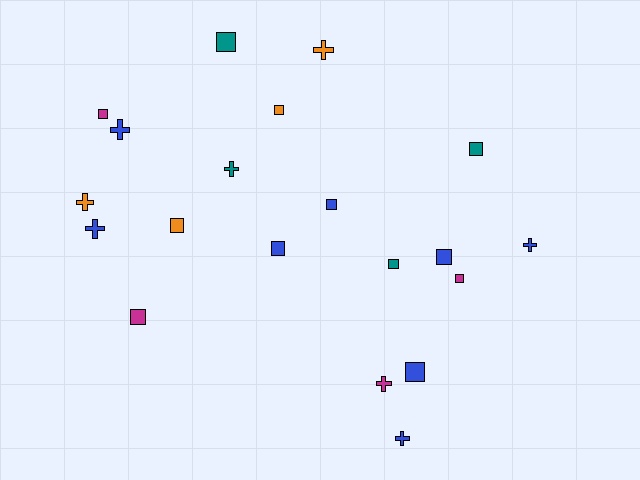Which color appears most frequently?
Blue, with 8 objects.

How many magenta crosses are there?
There is 1 magenta cross.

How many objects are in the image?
There are 20 objects.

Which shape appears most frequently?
Square, with 12 objects.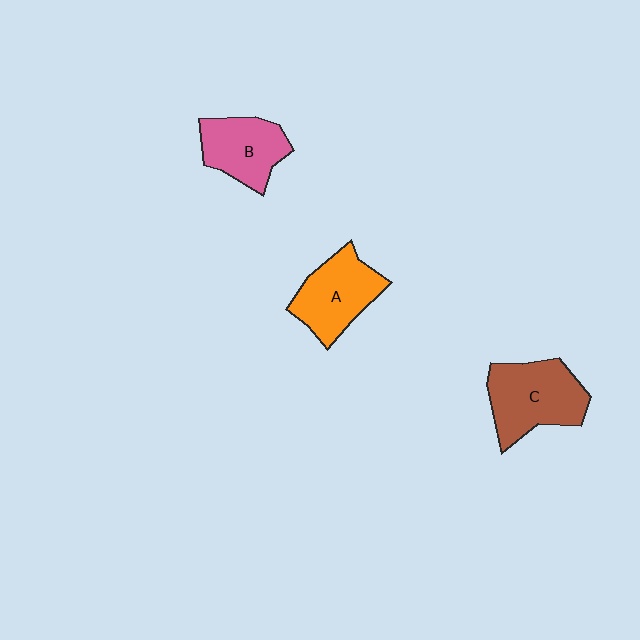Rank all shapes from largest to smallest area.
From largest to smallest: C (brown), A (orange), B (pink).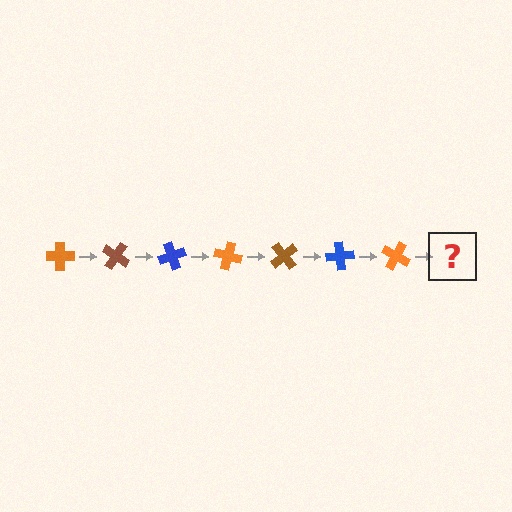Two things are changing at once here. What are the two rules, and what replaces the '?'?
The two rules are that it rotates 35 degrees each step and the color cycles through orange, brown, and blue. The '?' should be a brown cross, rotated 245 degrees from the start.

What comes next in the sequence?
The next element should be a brown cross, rotated 245 degrees from the start.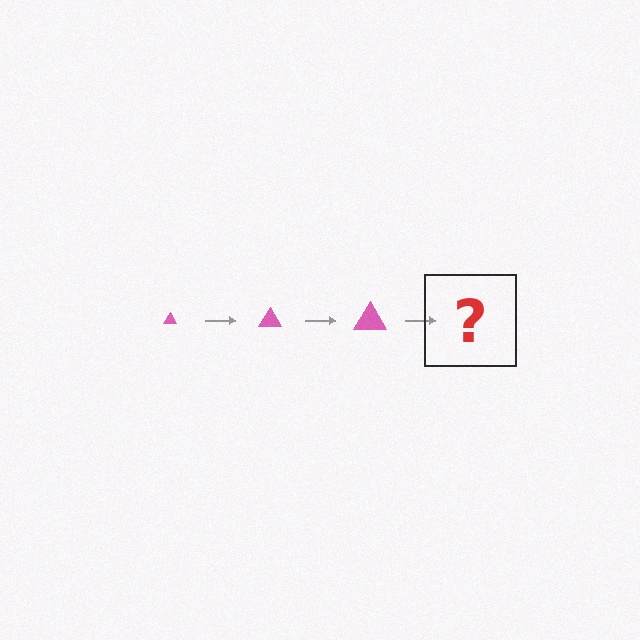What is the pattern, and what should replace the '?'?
The pattern is that the triangle gets progressively larger each step. The '?' should be a pink triangle, larger than the previous one.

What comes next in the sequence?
The next element should be a pink triangle, larger than the previous one.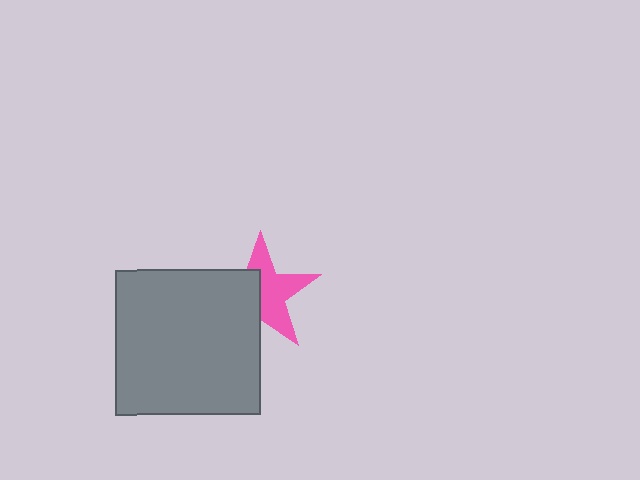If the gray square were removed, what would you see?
You would see the complete pink star.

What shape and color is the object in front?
The object in front is a gray square.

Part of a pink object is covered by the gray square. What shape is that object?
It is a star.